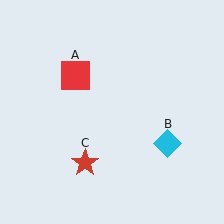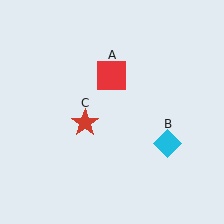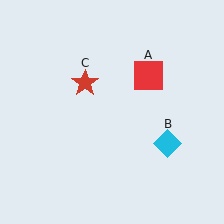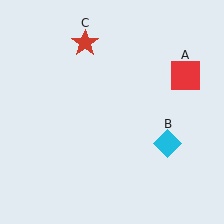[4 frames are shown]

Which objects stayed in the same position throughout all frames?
Cyan diamond (object B) remained stationary.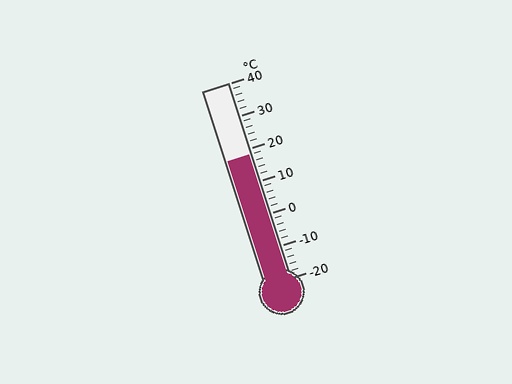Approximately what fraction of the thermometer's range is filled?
The thermometer is filled to approximately 65% of its range.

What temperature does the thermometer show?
The thermometer shows approximately 18°C.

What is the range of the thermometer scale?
The thermometer scale ranges from -20°C to 40°C.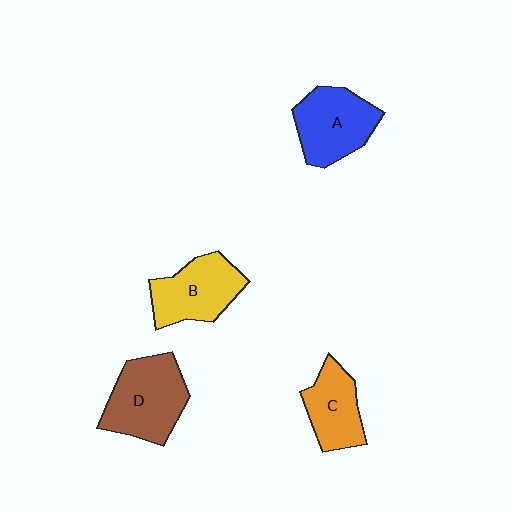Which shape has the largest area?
Shape D (brown).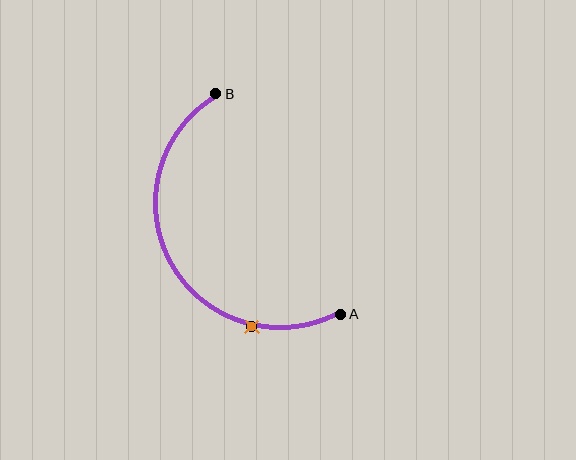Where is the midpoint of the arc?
The arc midpoint is the point on the curve farthest from the straight line joining A and B. It sits to the left of that line.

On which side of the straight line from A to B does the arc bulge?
The arc bulges to the left of the straight line connecting A and B.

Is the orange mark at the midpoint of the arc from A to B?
No. The orange mark lies on the arc but is closer to endpoint A. The arc midpoint would be at the point on the curve equidistant along the arc from both A and B.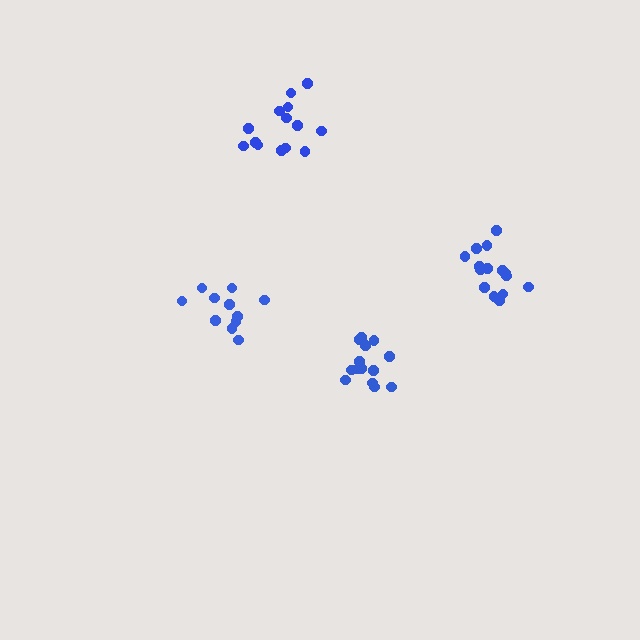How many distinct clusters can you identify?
There are 4 distinct clusters.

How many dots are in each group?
Group 1: 14 dots, Group 2: 14 dots, Group 3: 11 dots, Group 4: 15 dots (54 total).